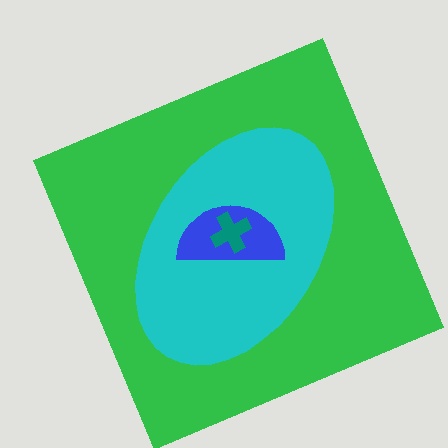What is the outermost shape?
The green square.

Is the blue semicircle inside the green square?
Yes.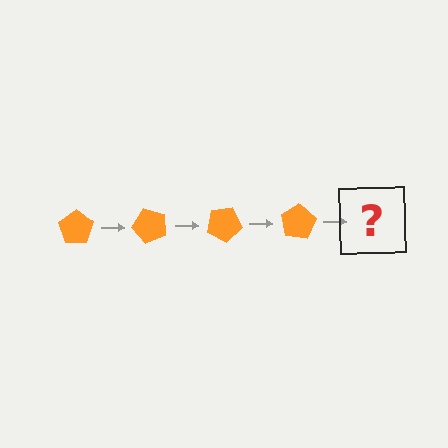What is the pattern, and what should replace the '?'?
The pattern is that the pentagon rotates 50 degrees each step. The '?' should be an orange pentagon rotated 200 degrees.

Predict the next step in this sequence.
The next step is an orange pentagon rotated 200 degrees.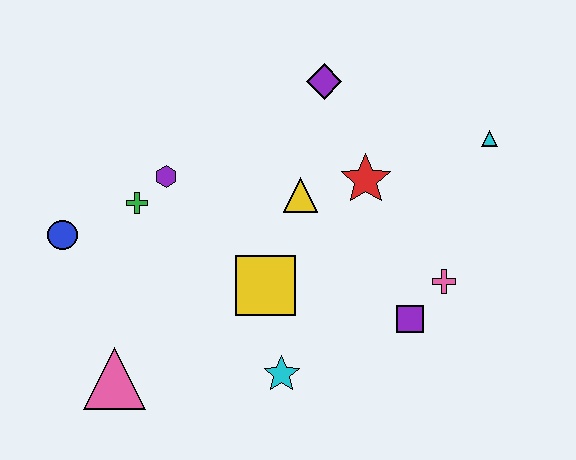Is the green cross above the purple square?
Yes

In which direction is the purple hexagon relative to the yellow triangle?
The purple hexagon is to the left of the yellow triangle.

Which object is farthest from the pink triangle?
The cyan triangle is farthest from the pink triangle.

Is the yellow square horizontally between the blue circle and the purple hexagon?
No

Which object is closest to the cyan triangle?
The red star is closest to the cyan triangle.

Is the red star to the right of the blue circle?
Yes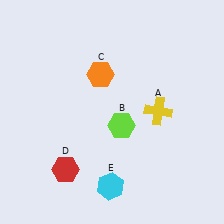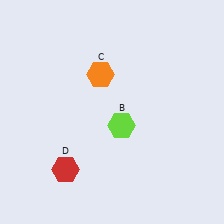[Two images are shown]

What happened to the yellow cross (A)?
The yellow cross (A) was removed in Image 2. It was in the top-right area of Image 1.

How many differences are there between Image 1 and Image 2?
There are 2 differences between the two images.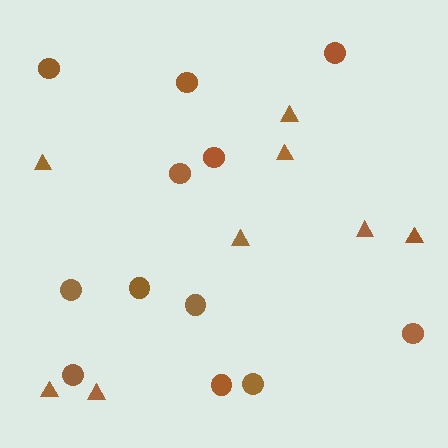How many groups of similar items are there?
There are 2 groups: one group of circles (12) and one group of triangles (8).